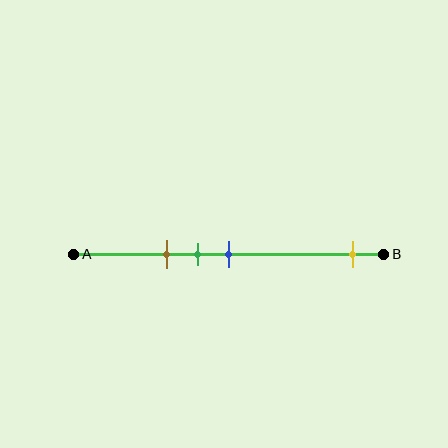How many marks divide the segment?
There are 4 marks dividing the segment.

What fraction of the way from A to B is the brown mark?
The brown mark is approximately 30% (0.3) of the way from A to B.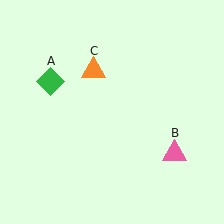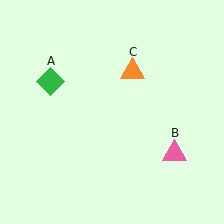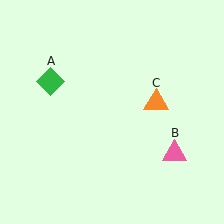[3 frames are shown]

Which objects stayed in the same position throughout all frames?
Green diamond (object A) and pink triangle (object B) remained stationary.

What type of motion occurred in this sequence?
The orange triangle (object C) rotated clockwise around the center of the scene.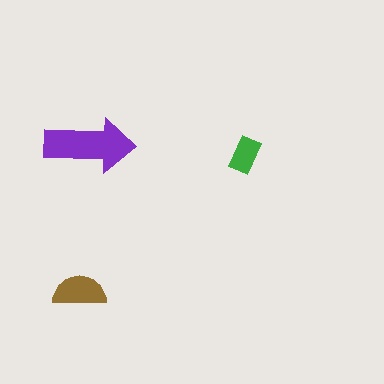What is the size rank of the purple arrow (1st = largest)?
1st.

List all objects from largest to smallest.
The purple arrow, the brown semicircle, the green rectangle.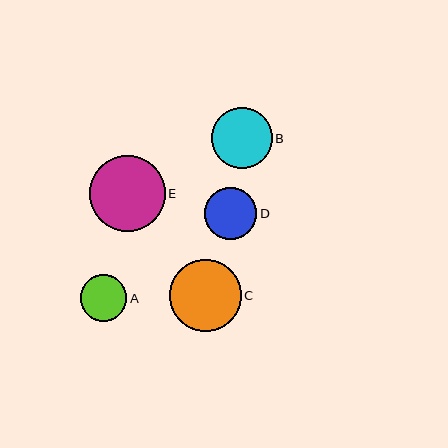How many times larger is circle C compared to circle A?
Circle C is approximately 1.5 times the size of circle A.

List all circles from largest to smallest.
From largest to smallest: E, C, B, D, A.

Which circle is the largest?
Circle E is the largest with a size of approximately 76 pixels.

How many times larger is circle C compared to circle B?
Circle C is approximately 1.2 times the size of circle B.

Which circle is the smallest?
Circle A is the smallest with a size of approximately 47 pixels.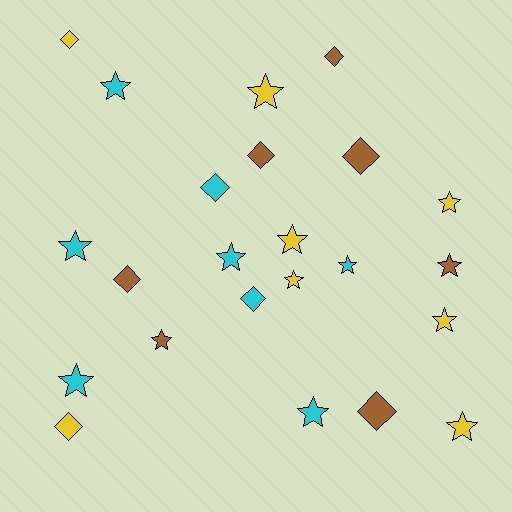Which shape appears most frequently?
Star, with 14 objects.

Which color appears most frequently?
Yellow, with 8 objects.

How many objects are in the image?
There are 23 objects.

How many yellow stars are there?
There are 6 yellow stars.